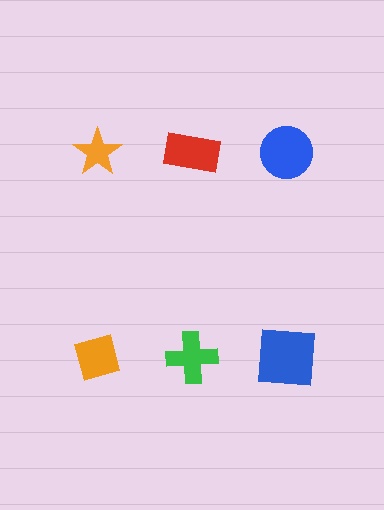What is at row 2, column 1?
An orange diamond.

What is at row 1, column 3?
A blue circle.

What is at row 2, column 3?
A blue square.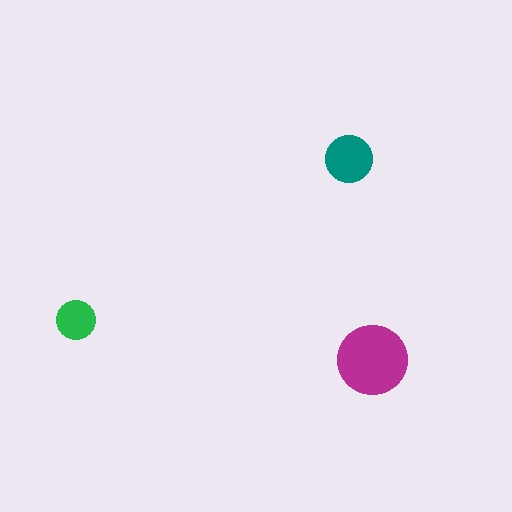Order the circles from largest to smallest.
the magenta one, the teal one, the green one.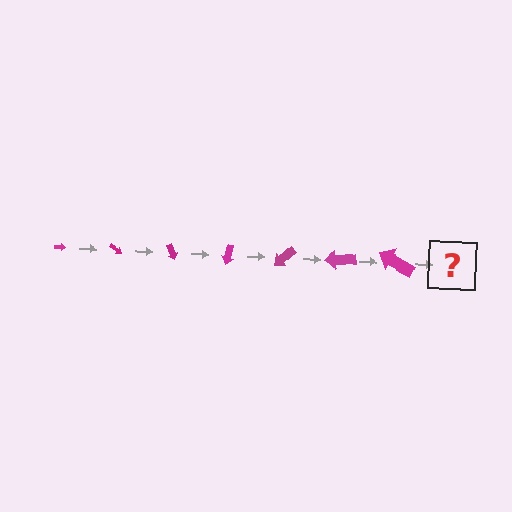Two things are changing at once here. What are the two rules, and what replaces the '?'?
The two rules are that the arrow grows larger each step and it rotates 35 degrees each step. The '?' should be an arrow, larger than the previous one and rotated 245 degrees from the start.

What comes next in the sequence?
The next element should be an arrow, larger than the previous one and rotated 245 degrees from the start.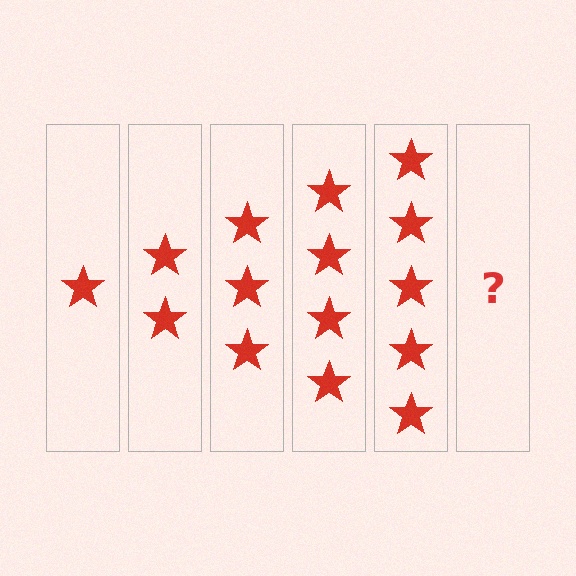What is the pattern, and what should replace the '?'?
The pattern is that each step adds one more star. The '?' should be 6 stars.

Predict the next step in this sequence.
The next step is 6 stars.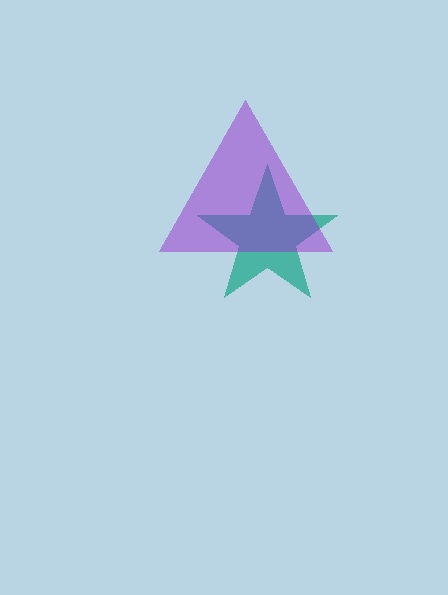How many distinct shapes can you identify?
There are 2 distinct shapes: a teal star, a purple triangle.